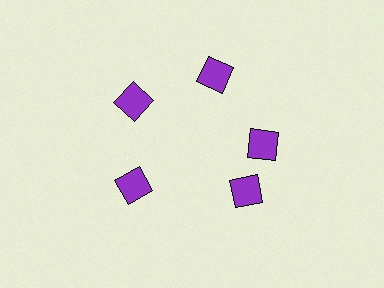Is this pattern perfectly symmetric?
No. The 5 purple diamonds are arranged in a ring, but one element near the 5 o'clock position is rotated out of alignment along the ring, breaking the 5-fold rotational symmetry.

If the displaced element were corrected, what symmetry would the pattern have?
It would have 5-fold rotational symmetry — the pattern would map onto itself every 72 degrees.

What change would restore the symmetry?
The symmetry would be restored by rotating it back into even spacing with its neighbors so that all 5 diamonds sit at equal angles and equal distance from the center.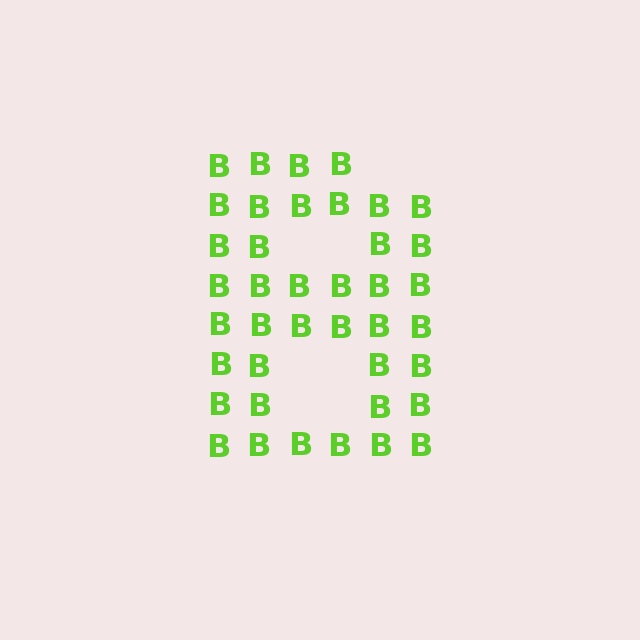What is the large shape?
The large shape is the letter B.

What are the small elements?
The small elements are letter B's.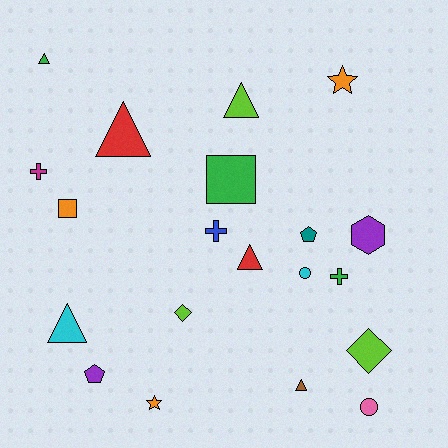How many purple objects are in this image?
There are 2 purple objects.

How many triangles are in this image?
There are 6 triangles.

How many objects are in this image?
There are 20 objects.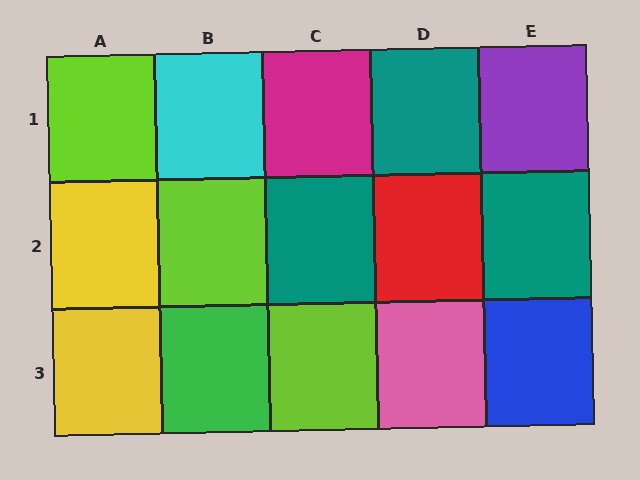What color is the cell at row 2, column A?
Yellow.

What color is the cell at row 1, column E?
Purple.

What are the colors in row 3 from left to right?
Yellow, green, lime, pink, blue.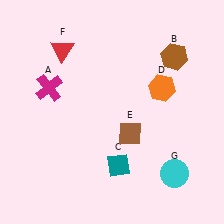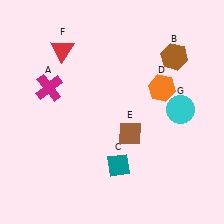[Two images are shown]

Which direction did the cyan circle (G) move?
The cyan circle (G) moved up.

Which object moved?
The cyan circle (G) moved up.